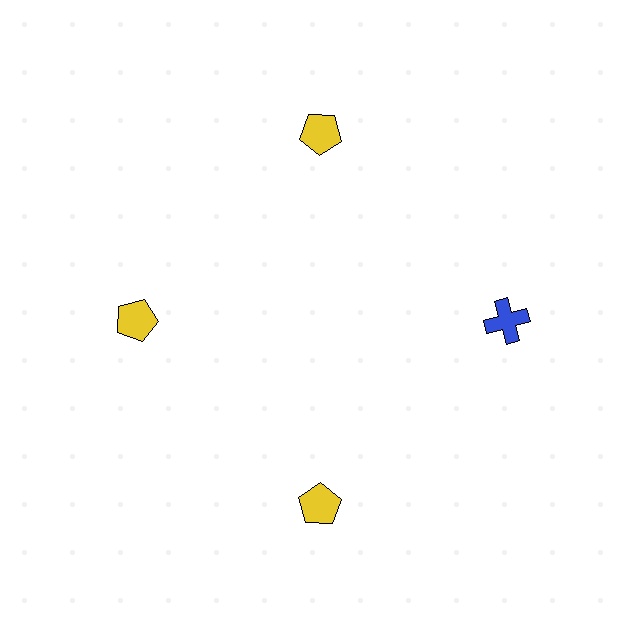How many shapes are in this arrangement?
There are 4 shapes arranged in a ring pattern.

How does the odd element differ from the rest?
It differs in both color (blue instead of yellow) and shape (cross instead of pentagon).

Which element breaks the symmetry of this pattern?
The blue cross at roughly the 3 o'clock position breaks the symmetry. All other shapes are yellow pentagons.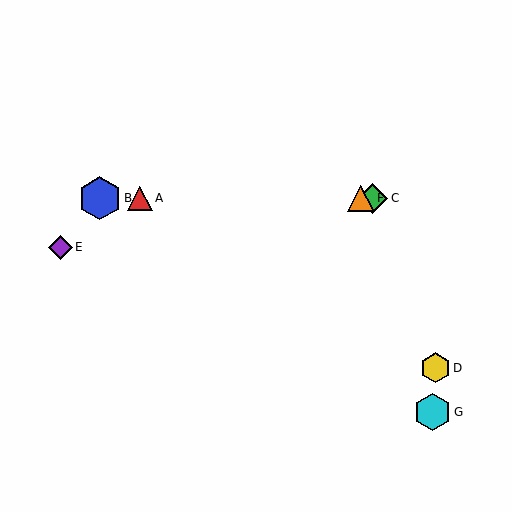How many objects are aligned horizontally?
4 objects (A, B, C, F) are aligned horizontally.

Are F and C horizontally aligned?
Yes, both are at y≈198.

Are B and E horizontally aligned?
No, B is at y≈198 and E is at y≈247.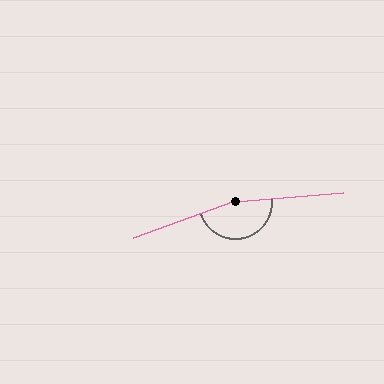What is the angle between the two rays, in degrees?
Approximately 165 degrees.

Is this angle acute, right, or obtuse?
It is obtuse.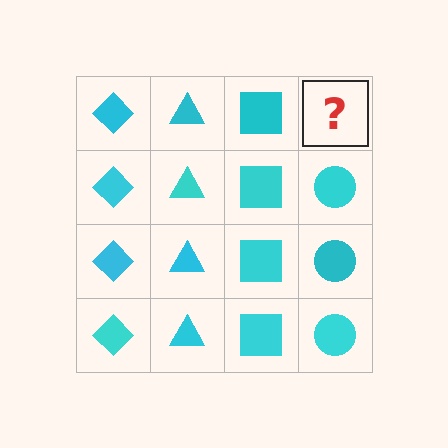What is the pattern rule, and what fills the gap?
The rule is that each column has a consistent shape. The gap should be filled with a cyan circle.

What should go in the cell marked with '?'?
The missing cell should contain a cyan circle.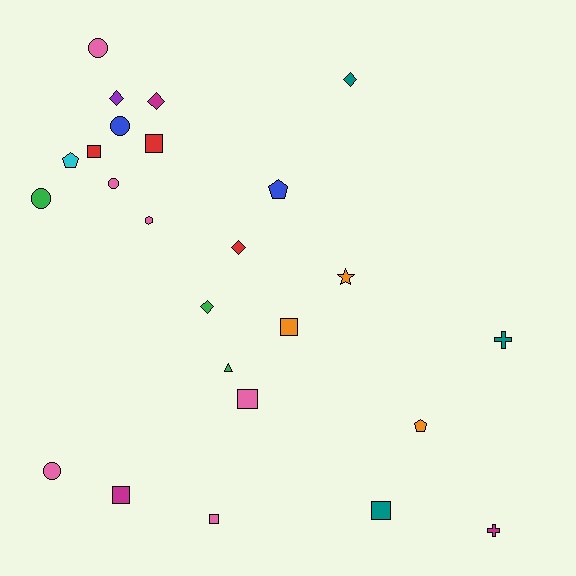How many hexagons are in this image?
There is 1 hexagon.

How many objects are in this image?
There are 25 objects.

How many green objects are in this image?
There are 3 green objects.